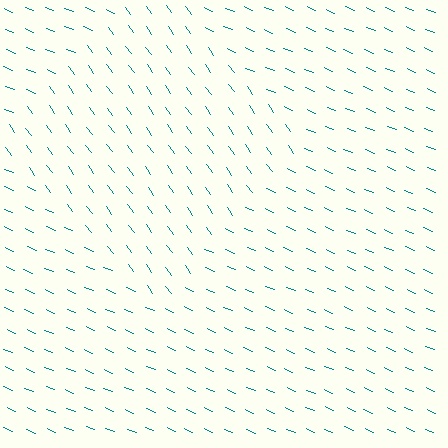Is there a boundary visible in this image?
Yes, there is a texture boundary formed by a change in line orientation.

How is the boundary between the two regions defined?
The boundary is defined purely by a change in line orientation (approximately 31 degrees difference). All lines are the same color and thickness.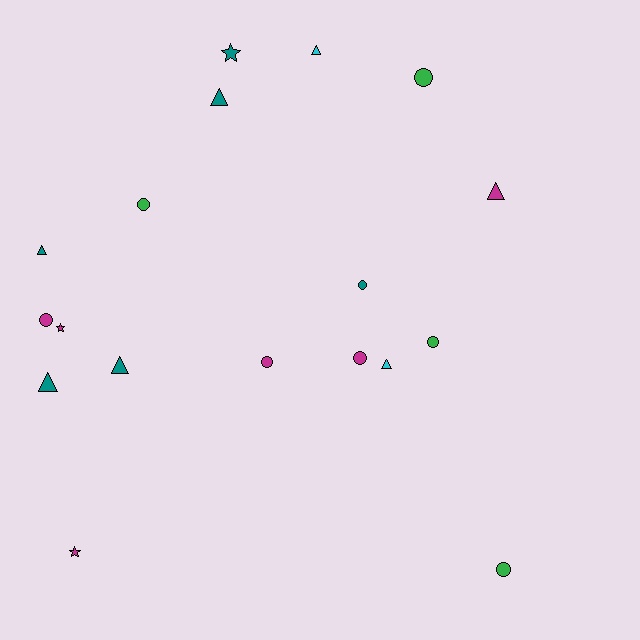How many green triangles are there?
There are no green triangles.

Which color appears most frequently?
Teal, with 6 objects.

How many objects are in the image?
There are 18 objects.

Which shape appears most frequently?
Circle, with 8 objects.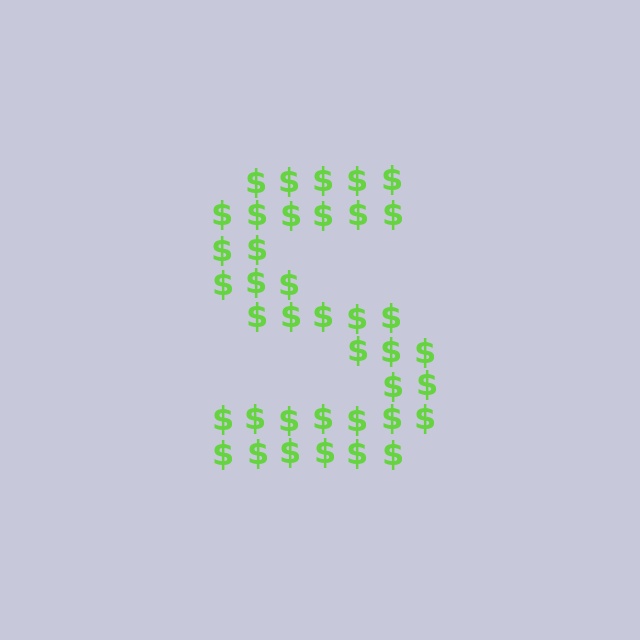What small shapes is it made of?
It is made of small dollar signs.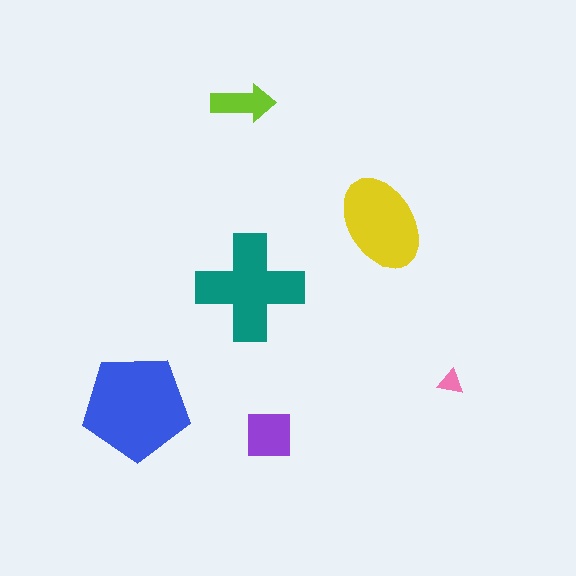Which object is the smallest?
The pink triangle.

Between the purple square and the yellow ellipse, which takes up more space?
The yellow ellipse.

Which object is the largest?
The blue pentagon.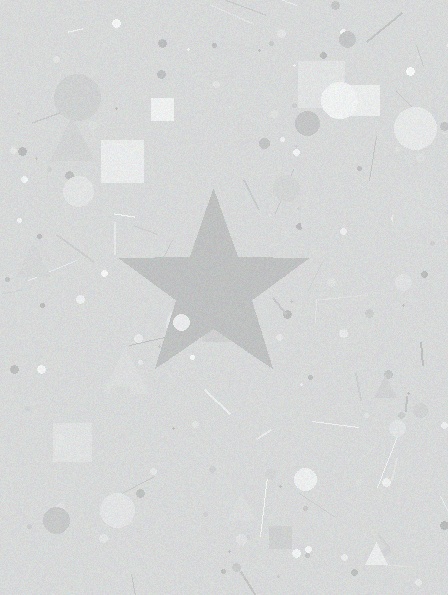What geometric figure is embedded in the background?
A star is embedded in the background.